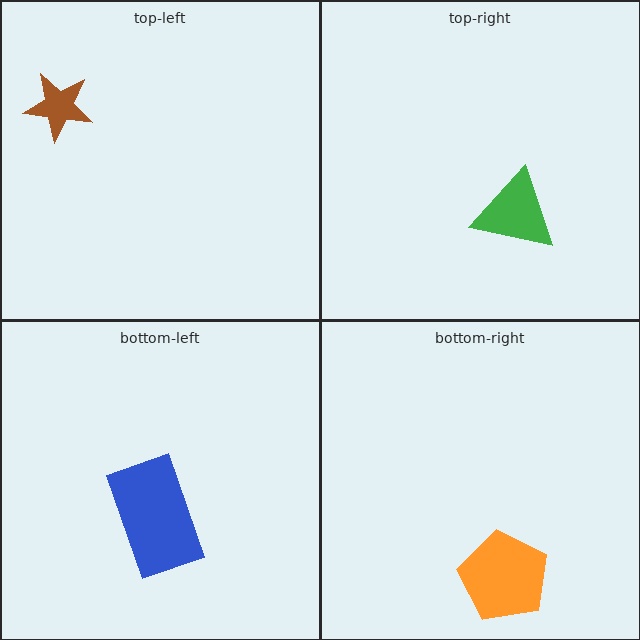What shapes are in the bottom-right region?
The orange pentagon.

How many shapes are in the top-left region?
1.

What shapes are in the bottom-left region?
The blue rectangle.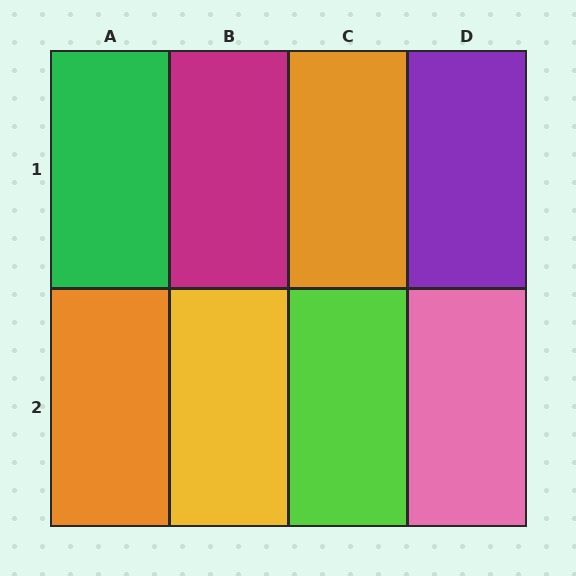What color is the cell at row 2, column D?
Pink.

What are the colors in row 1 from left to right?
Green, magenta, orange, purple.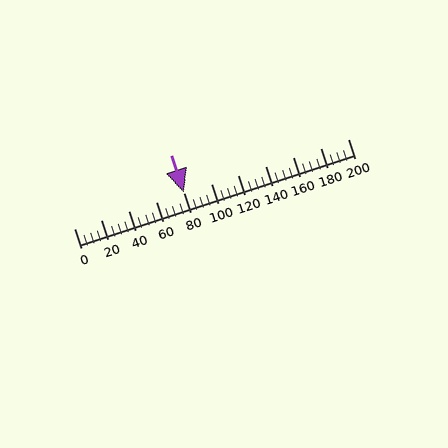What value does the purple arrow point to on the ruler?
The purple arrow points to approximately 80.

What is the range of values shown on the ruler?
The ruler shows values from 0 to 200.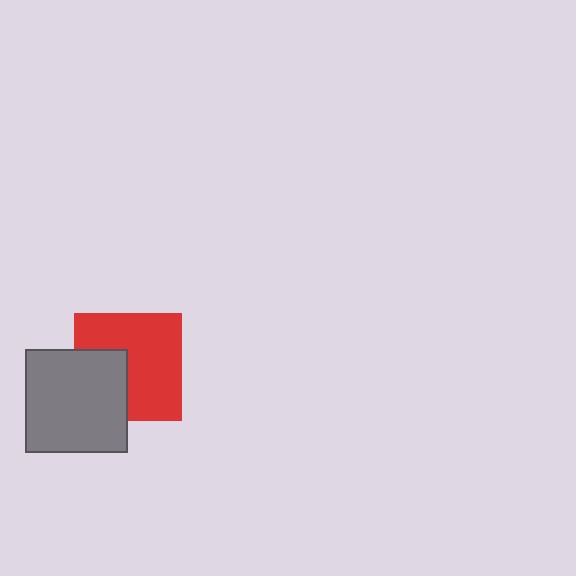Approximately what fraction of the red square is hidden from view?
Roughly 33% of the red square is hidden behind the gray square.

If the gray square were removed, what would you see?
You would see the complete red square.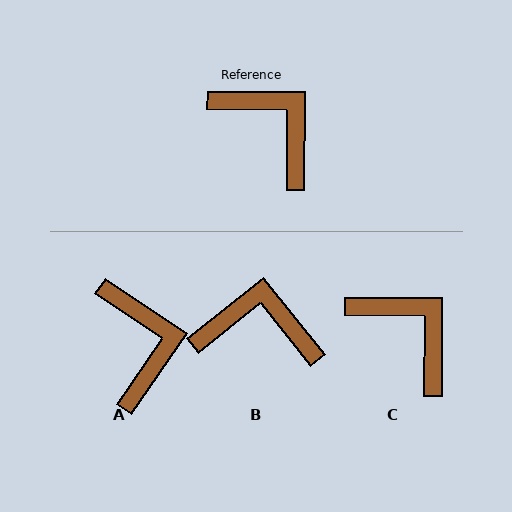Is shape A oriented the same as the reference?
No, it is off by about 34 degrees.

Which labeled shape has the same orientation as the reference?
C.